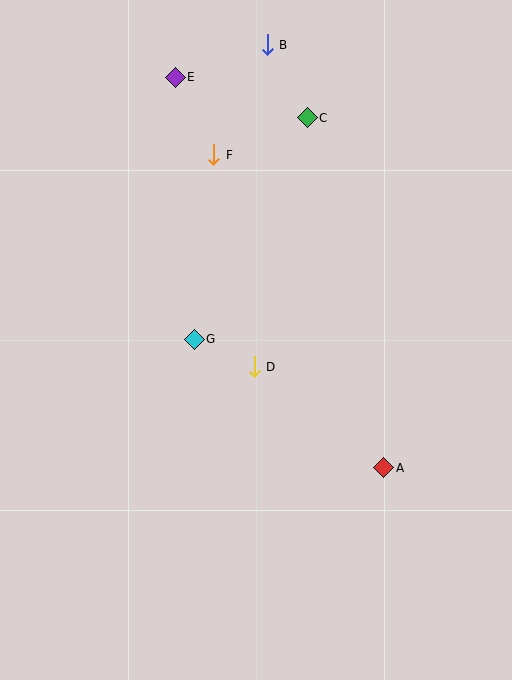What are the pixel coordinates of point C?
Point C is at (307, 118).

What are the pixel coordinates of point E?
Point E is at (175, 77).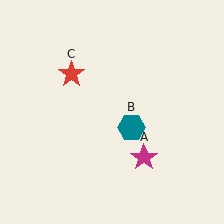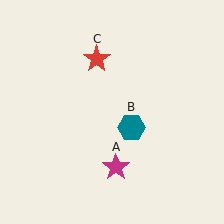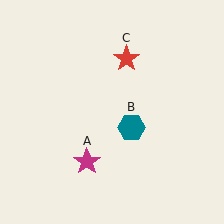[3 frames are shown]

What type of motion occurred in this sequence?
The magenta star (object A), red star (object C) rotated clockwise around the center of the scene.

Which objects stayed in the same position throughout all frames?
Teal hexagon (object B) remained stationary.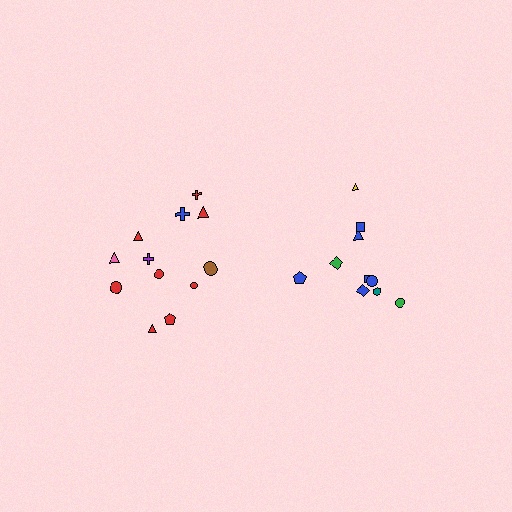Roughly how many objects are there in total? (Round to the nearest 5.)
Roughly 20 objects in total.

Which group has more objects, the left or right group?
The left group.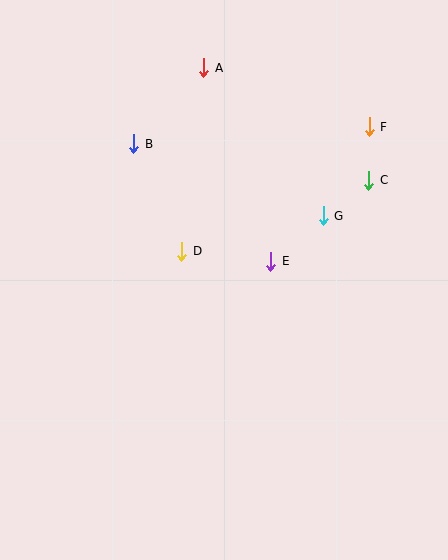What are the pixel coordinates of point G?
Point G is at (323, 216).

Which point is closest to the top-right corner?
Point F is closest to the top-right corner.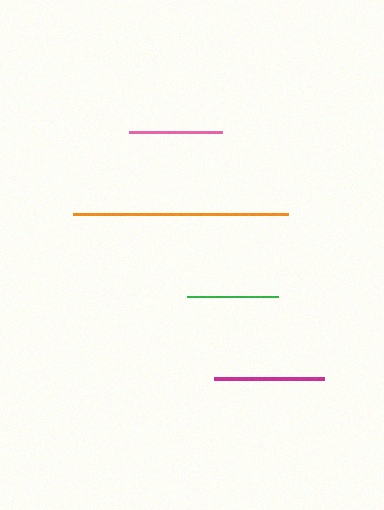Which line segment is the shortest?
The green line is the shortest at approximately 91 pixels.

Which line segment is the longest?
The orange line is the longest at approximately 215 pixels.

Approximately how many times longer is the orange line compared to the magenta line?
The orange line is approximately 1.9 times the length of the magenta line.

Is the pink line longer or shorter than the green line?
The pink line is longer than the green line.